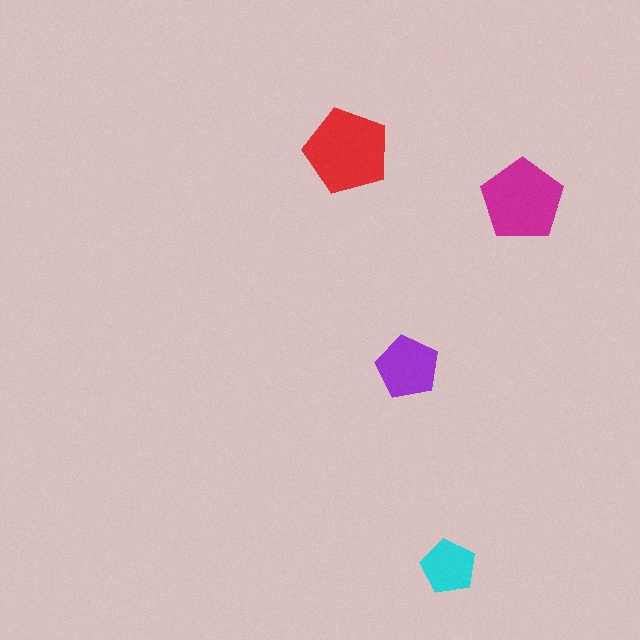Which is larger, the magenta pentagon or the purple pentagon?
The magenta one.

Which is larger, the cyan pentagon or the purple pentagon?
The purple one.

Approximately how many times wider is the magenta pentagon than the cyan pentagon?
About 1.5 times wider.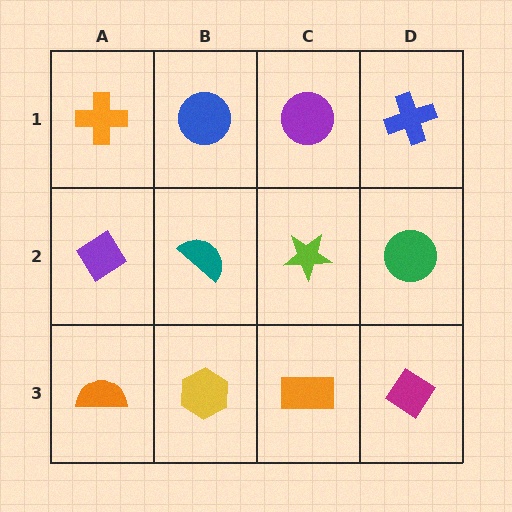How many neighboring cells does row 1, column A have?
2.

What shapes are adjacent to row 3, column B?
A teal semicircle (row 2, column B), an orange semicircle (row 3, column A), an orange rectangle (row 3, column C).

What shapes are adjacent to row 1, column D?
A green circle (row 2, column D), a purple circle (row 1, column C).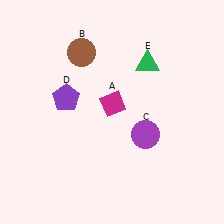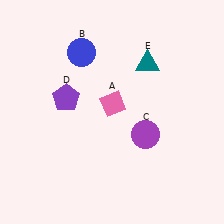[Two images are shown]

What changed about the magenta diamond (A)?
In Image 1, A is magenta. In Image 2, it changed to pink.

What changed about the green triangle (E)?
In Image 1, E is green. In Image 2, it changed to teal.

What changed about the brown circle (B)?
In Image 1, B is brown. In Image 2, it changed to blue.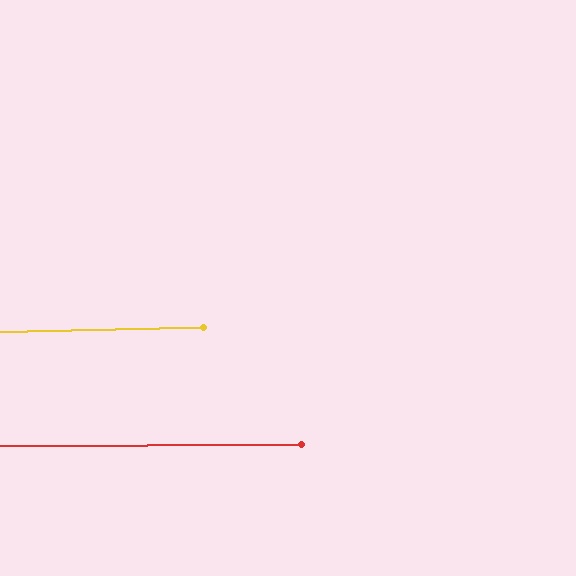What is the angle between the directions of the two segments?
Approximately 1 degree.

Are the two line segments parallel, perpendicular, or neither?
Parallel — their directions differ by only 0.9°.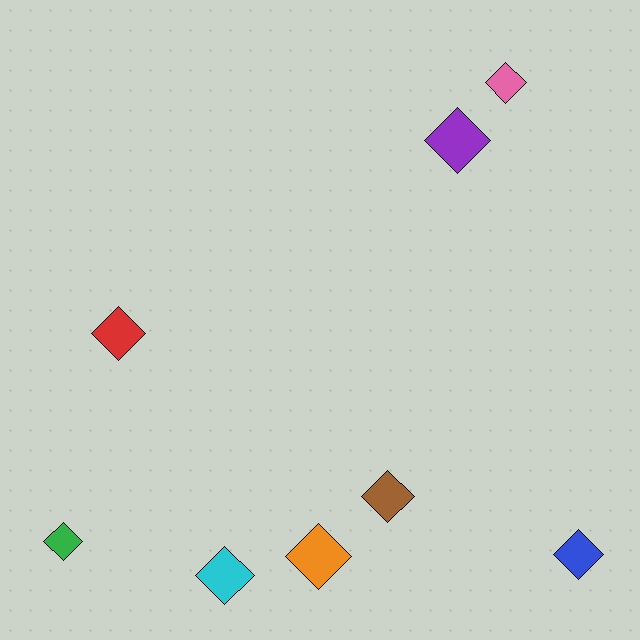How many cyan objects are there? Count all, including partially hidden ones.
There is 1 cyan object.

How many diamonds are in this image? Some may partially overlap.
There are 8 diamonds.